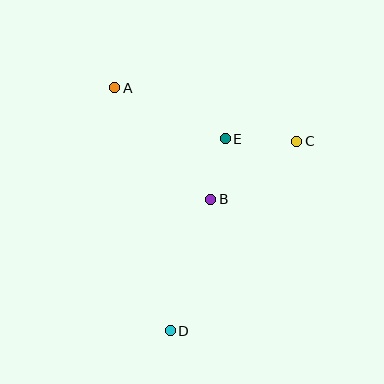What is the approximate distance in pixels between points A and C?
The distance between A and C is approximately 190 pixels.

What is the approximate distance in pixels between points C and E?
The distance between C and E is approximately 72 pixels.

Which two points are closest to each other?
Points B and E are closest to each other.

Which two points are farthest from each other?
Points A and D are farthest from each other.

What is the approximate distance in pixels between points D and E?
The distance between D and E is approximately 200 pixels.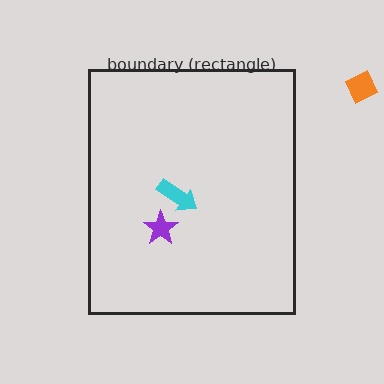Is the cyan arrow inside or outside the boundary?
Inside.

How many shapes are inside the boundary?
2 inside, 1 outside.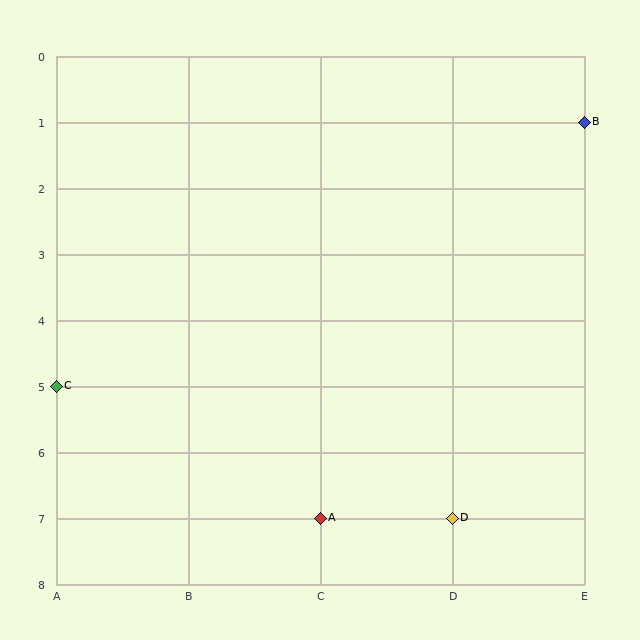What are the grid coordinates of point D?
Point D is at grid coordinates (D, 7).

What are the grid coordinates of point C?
Point C is at grid coordinates (A, 5).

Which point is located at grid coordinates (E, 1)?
Point B is at (E, 1).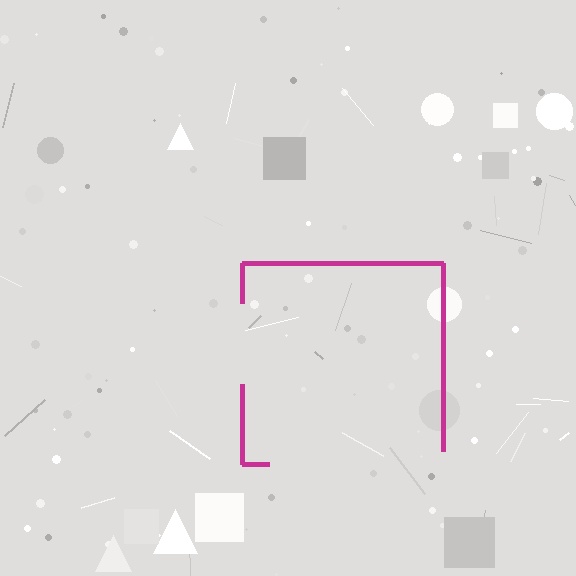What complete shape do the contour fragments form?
The contour fragments form a square.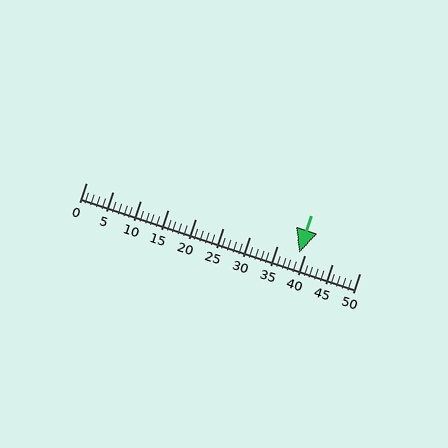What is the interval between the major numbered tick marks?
The major tick marks are spaced 5 units apart.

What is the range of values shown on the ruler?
The ruler shows values from 0 to 50.